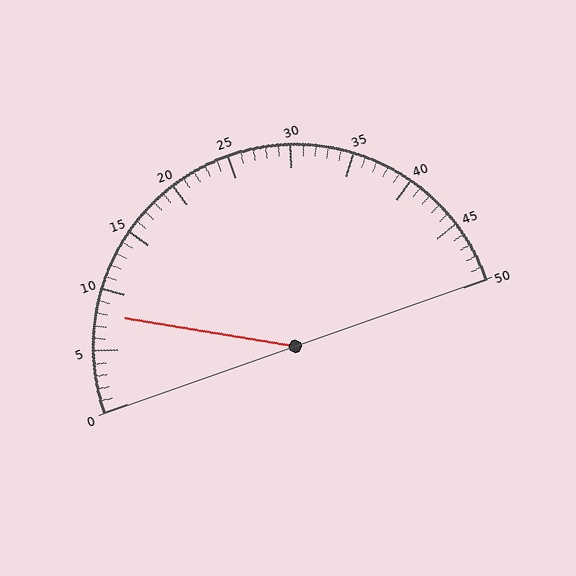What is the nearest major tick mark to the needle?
The nearest major tick mark is 10.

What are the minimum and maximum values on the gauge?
The gauge ranges from 0 to 50.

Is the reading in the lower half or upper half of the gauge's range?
The reading is in the lower half of the range (0 to 50).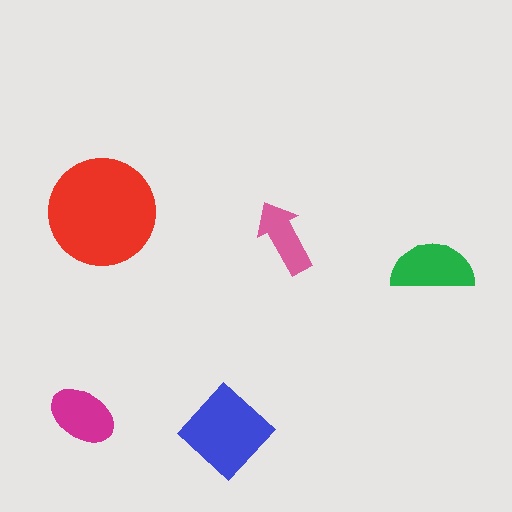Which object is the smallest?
The pink arrow.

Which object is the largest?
The red circle.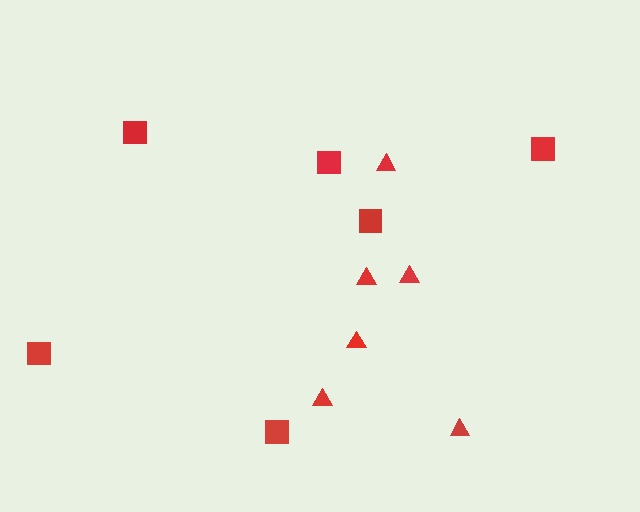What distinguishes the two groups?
There are 2 groups: one group of triangles (6) and one group of squares (6).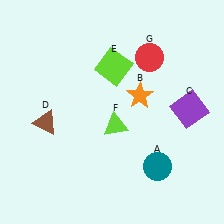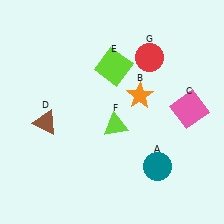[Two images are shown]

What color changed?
The square (C) changed from purple in Image 1 to pink in Image 2.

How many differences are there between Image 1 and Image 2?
There is 1 difference between the two images.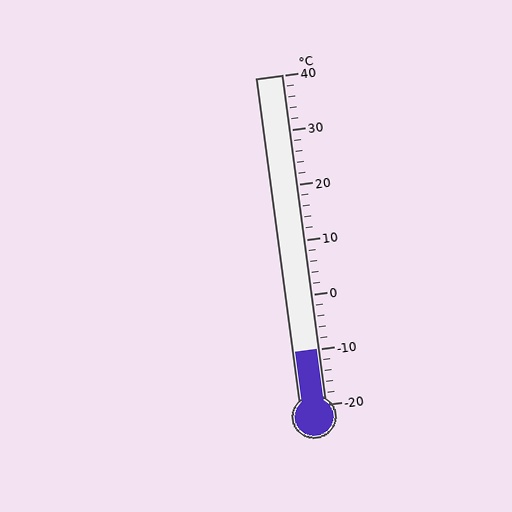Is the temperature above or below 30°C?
The temperature is below 30°C.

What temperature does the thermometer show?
The thermometer shows approximately -10°C.